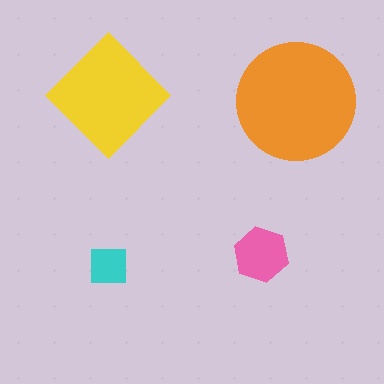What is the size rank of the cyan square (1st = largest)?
4th.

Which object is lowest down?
The cyan square is bottommost.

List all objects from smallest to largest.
The cyan square, the pink hexagon, the yellow diamond, the orange circle.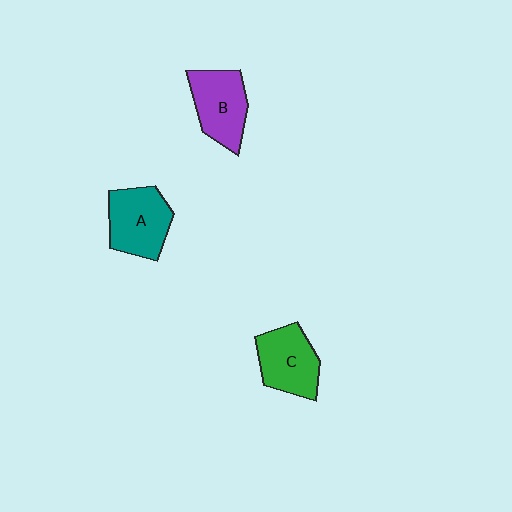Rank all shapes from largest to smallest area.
From largest to smallest: A (teal), B (purple), C (green).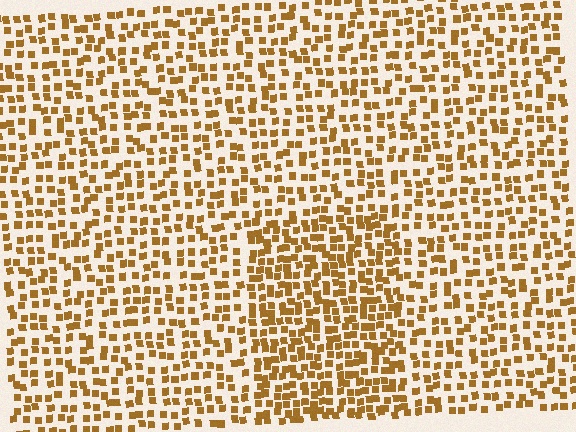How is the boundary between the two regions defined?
The boundary is defined by a change in element density (approximately 1.6x ratio). All elements are the same color, size, and shape.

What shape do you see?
I see a rectangle.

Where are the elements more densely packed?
The elements are more densely packed inside the rectangle boundary.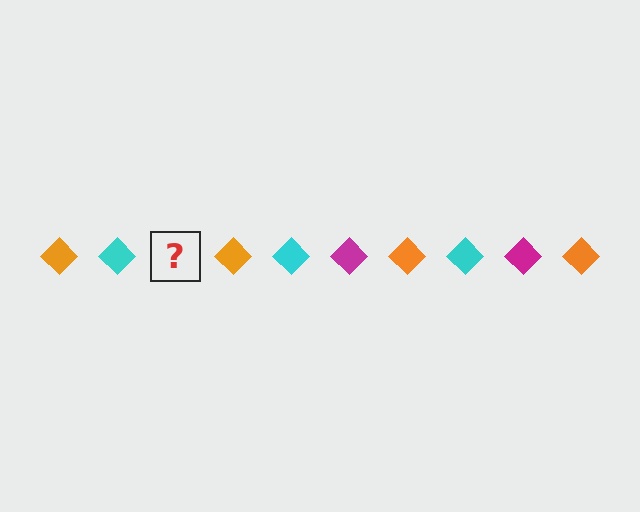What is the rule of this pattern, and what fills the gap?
The rule is that the pattern cycles through orange, cyan, magenta diamonds. The gap should be filled with a magenta diamond.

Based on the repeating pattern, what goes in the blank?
The blank should be a magenta diamond.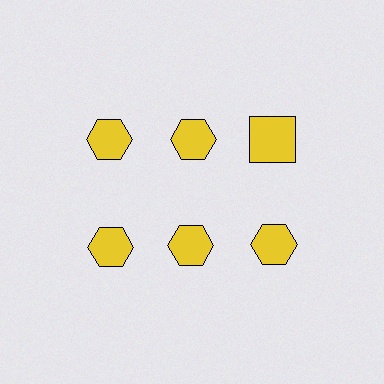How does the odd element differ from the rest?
It has a different shape: square instead of hexagon.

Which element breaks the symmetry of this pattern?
The yellow square in the top row, center column breaks the symmetry. All other shapes are yellow hexagons.